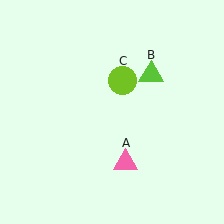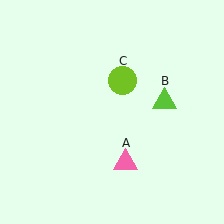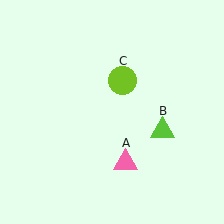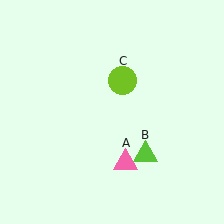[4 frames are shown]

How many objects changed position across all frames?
1 object changed position: lime triangle (object B).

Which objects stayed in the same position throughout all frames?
Pink triangle (object A) and lime circle (object C) remained stationary.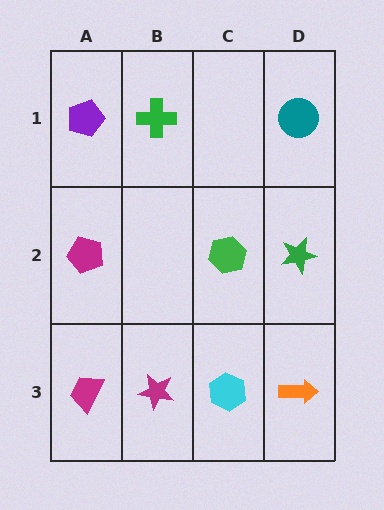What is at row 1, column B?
A green cross.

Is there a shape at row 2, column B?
No, that cell is empty.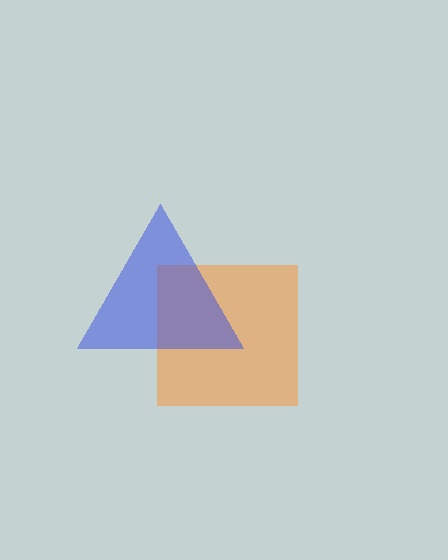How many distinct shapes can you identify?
There are 2 distinct shapes: an orange square, a blue triangle.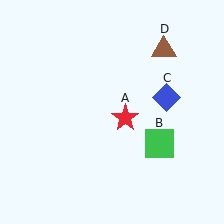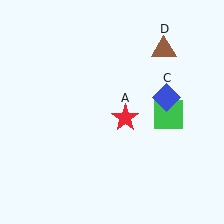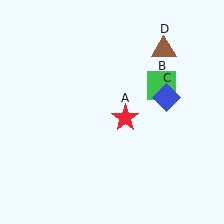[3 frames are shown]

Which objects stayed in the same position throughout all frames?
Red star (object A) and blue diamond (object C) and brown triangle (object D) remained stationary.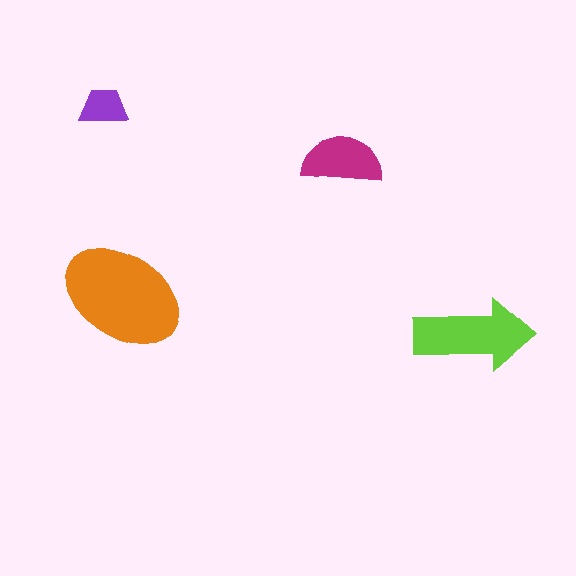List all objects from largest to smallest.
The orange ellipse, the lime arrow, the magenta semicircle, the purple trapezoid.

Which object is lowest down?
The lime arrow is bottommost.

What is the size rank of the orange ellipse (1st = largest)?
1st.